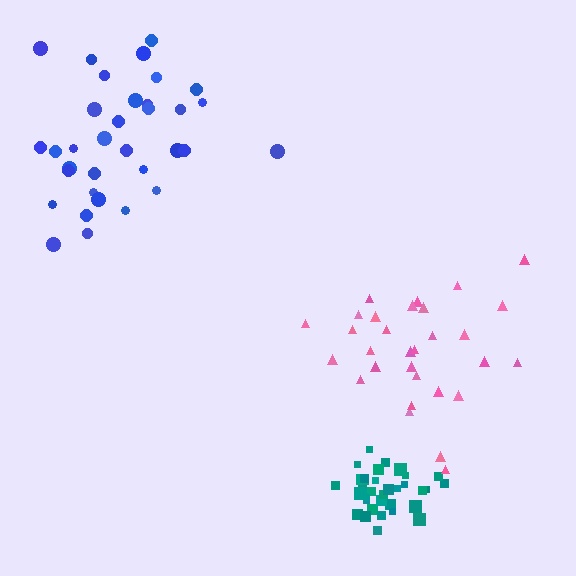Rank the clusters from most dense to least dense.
teal, blue, pink.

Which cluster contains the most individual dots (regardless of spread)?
Teal (35).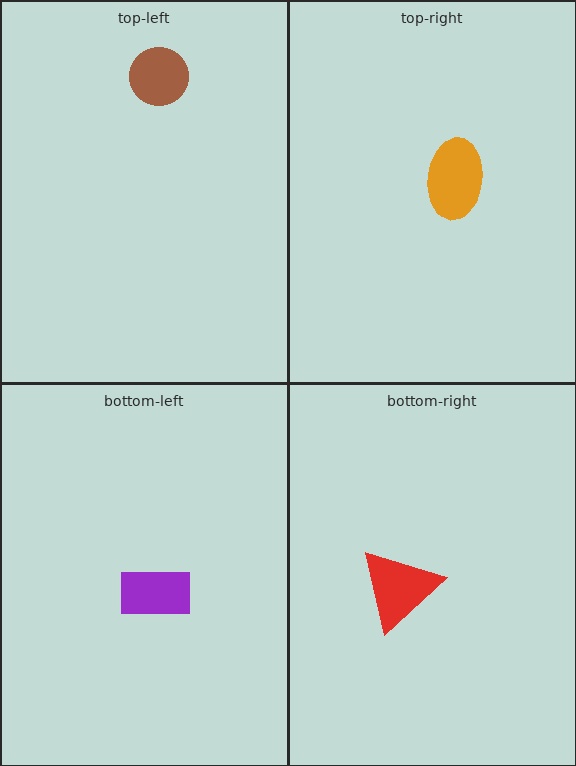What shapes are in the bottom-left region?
The purple rectangle.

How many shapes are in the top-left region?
1.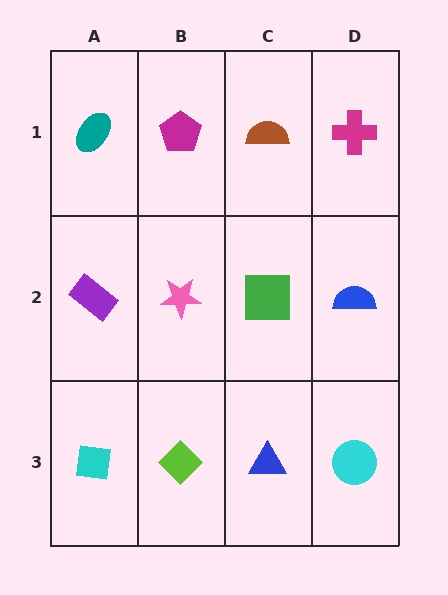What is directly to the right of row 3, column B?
A blue triangle.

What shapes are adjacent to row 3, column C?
A green square (row 2, column C), a lime diamond (row 3, column B), a cyan circle (row 3, column D).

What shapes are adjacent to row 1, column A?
A purple rectangle (row 2, column A), a magenta pentagon (row 1, column B).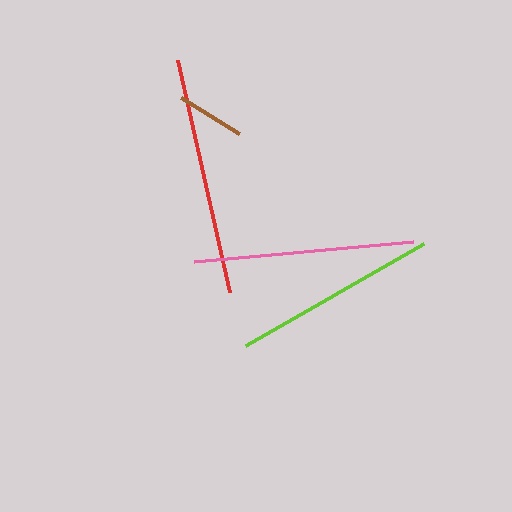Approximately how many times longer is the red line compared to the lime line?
The red line is approximately 1.2 times the length of the lime line.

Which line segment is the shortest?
The brown line is the shortest at approximately 69 pixels.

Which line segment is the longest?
The red line is the longest at approximately 238 pixels.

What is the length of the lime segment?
The lime segment is approximately 205 pixels long.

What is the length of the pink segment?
The pink segment is approximately 220 pixels long.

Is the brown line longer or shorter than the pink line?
The pink line is longer than the brown line.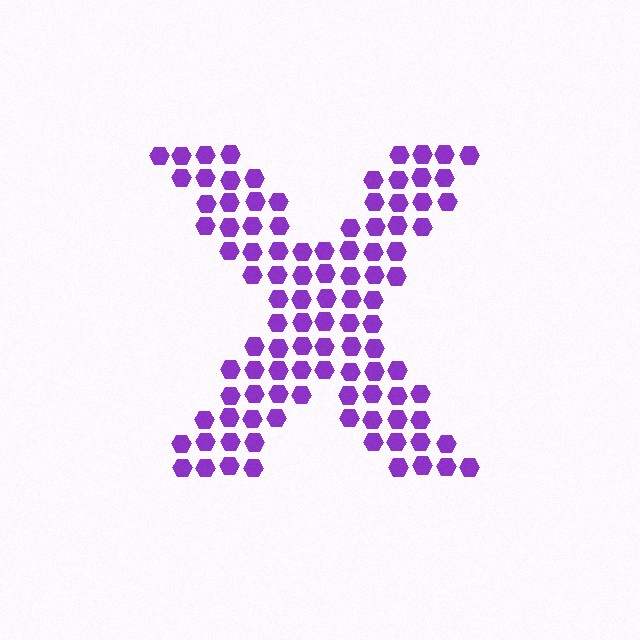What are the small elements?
The small elements are hexagons.